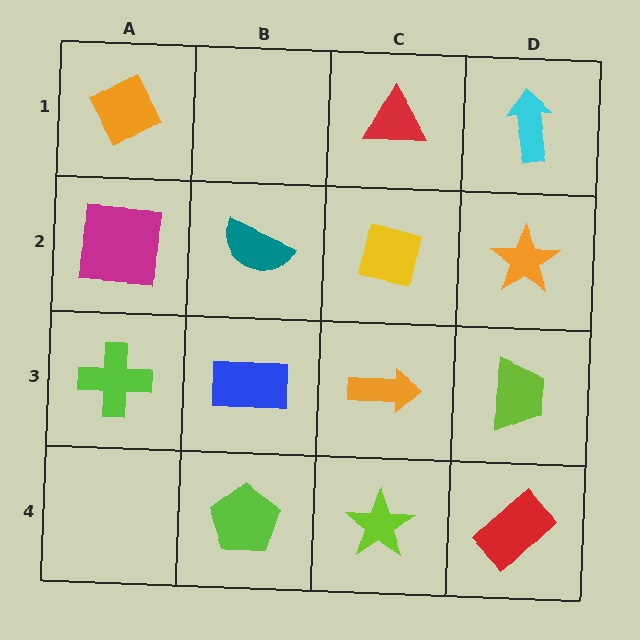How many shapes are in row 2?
4 shapes.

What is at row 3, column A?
A lime cross.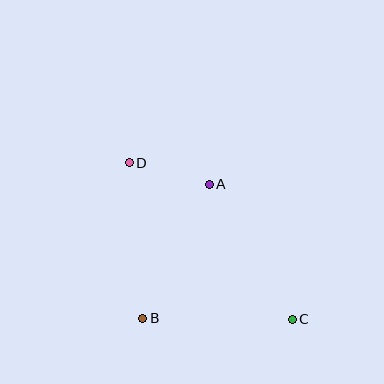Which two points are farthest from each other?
Points C and D are farthest from each other.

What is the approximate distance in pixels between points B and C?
The distance between B and C is approximately 150 pixels.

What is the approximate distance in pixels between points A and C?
The distance between A and C is approximately 158 pixels.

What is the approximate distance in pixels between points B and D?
The distance between B and D is approximately 156 pixels.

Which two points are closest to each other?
Points A and D are closest to each other.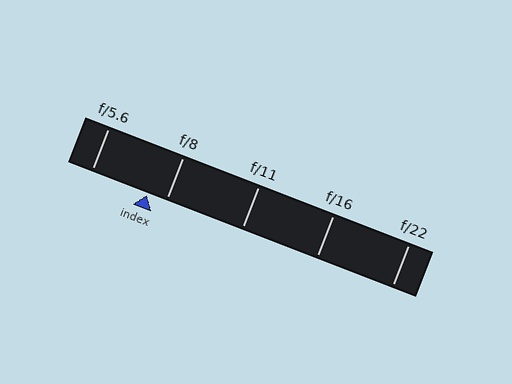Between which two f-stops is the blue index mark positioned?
The index mark is between f/5.6 and f/8.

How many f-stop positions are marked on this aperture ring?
There are 5 f-stop positions marked.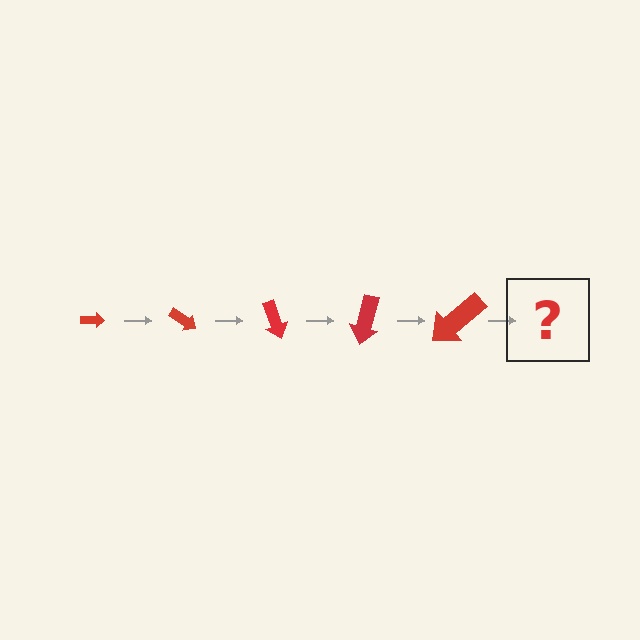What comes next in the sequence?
The next element should be an arrow, larger than the previous one and rotated 175 degrees from the start.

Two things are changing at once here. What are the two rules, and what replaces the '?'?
The two rules are that the arrow grows larger each step and it rotates 35 degrees each step. The '?' should be an arrow, larger than the previous one and rotated 175 degrees from the start.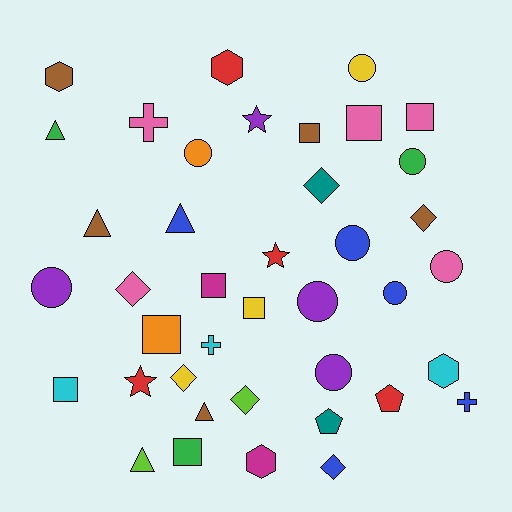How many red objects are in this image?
There are 4 red objects.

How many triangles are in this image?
There are 5 triangles.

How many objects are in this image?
There are 40 objects.